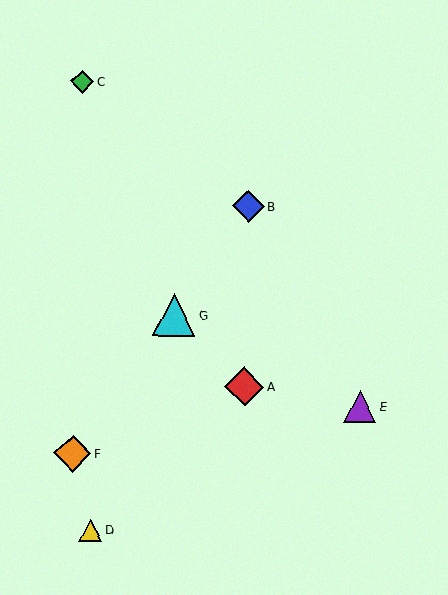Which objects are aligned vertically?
Objects A, B are aligned vertically.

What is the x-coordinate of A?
Object A is at x≈244.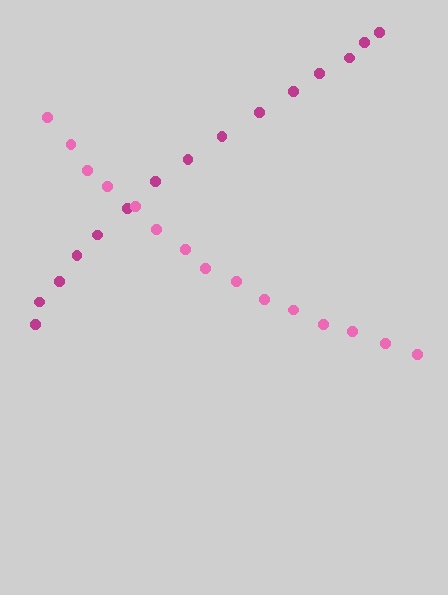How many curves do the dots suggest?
There are 2 distinct paths.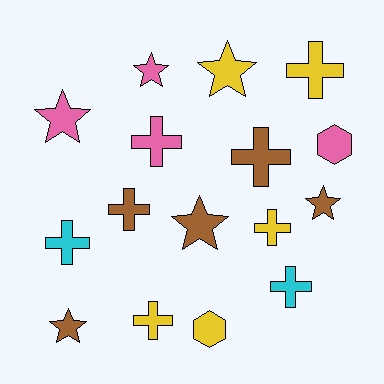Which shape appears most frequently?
Cross, with 8 objects.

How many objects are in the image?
There are 16 objects.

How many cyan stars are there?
There are no cyan stars.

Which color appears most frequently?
Brown, with 5 objects.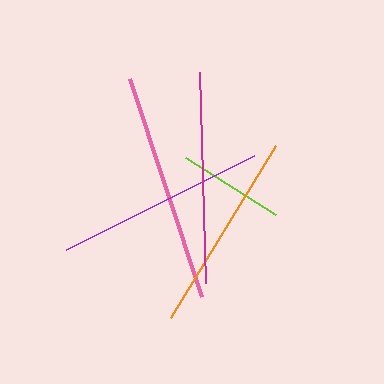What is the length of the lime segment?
The lime segment is approximately 106 pixels long.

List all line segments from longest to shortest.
From longest to shortest: pink, magenta, purple, orange, lime.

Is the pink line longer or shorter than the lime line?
The pink line is longer than the lime line.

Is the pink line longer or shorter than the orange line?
The pink line is longer than the orange line.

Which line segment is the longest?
The pink line is the longest at approximately 229 pixels.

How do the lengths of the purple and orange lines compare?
The purple and orange lines are approximately the same length.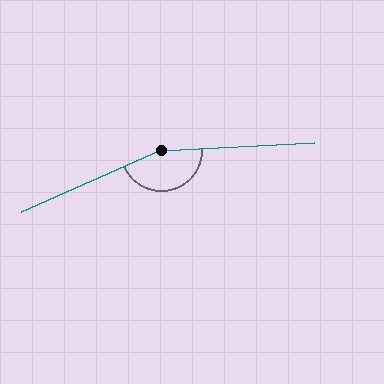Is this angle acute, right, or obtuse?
It is obtuse.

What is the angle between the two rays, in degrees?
Approximately 159 degrees.